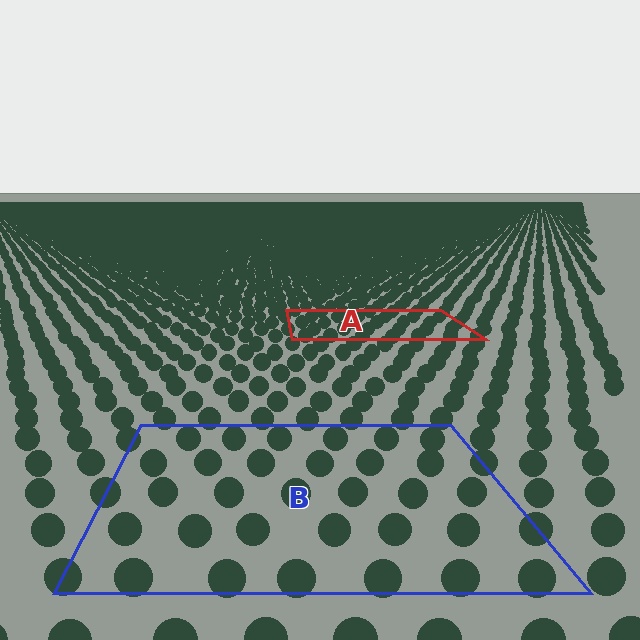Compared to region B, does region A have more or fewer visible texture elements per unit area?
Region A has more texture elements per unit area — they are packed more densely because it is farther away.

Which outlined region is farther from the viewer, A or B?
Region A is farther from the viewer — the texture elements inside it appear smaller and more densely packed.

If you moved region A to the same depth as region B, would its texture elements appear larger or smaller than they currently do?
They would appear larger. At a closer depth, the same texture elements are projected at a bigger on-screen size.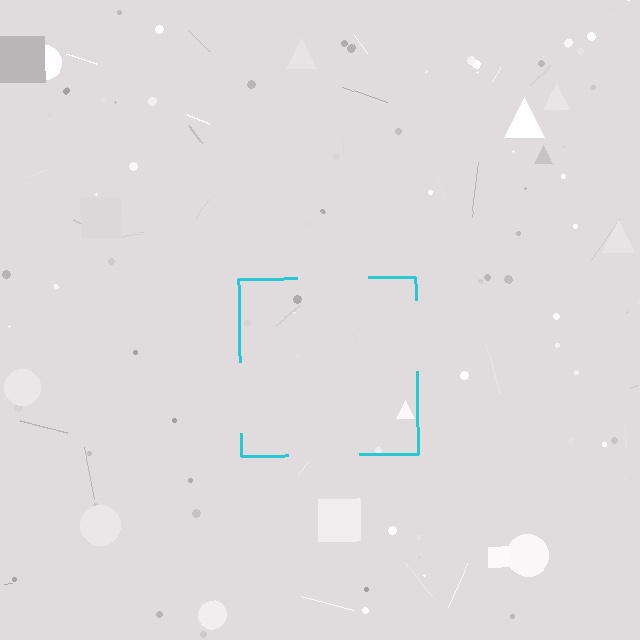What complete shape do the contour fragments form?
The contour fragments form a square.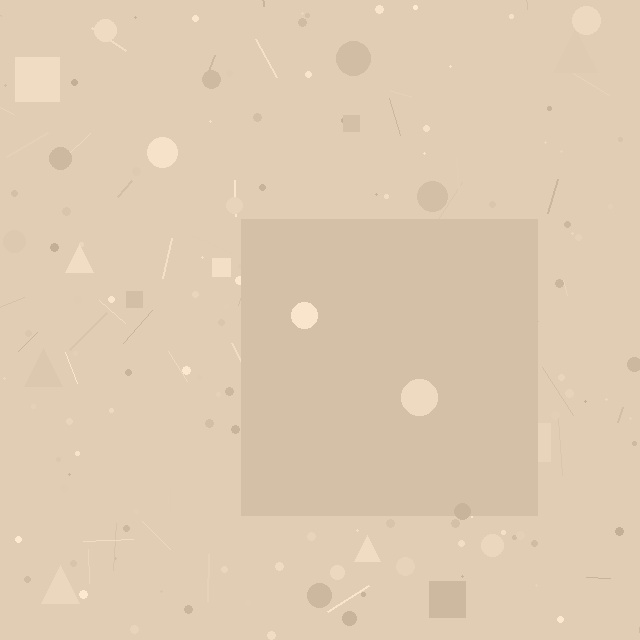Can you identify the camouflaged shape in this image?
The camouflaged shape is a square.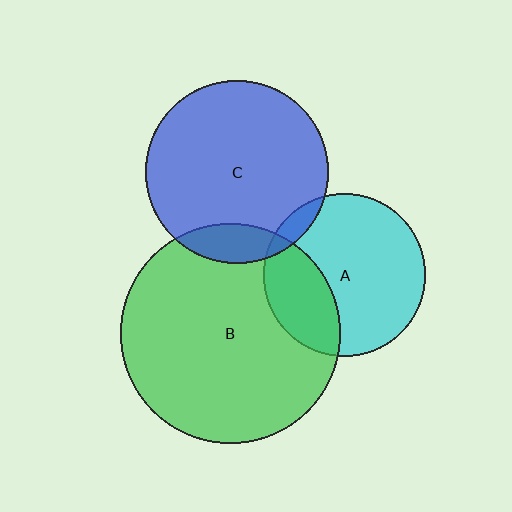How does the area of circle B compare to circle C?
Approximately 1.4 times.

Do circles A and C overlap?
Yes.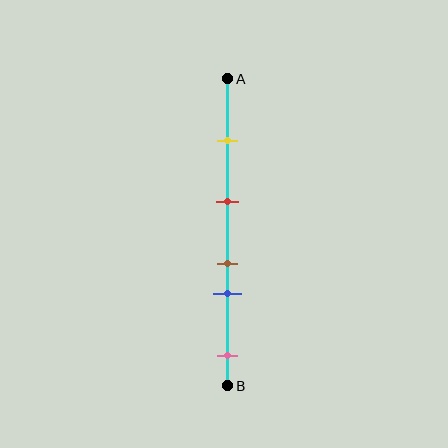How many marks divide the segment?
There are 5 marks dividing the segment.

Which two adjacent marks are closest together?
The brown and blue marks are the closest adjacent pair.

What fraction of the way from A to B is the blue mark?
The blue mark is approximately 70% (0.7) of the way from A to B.